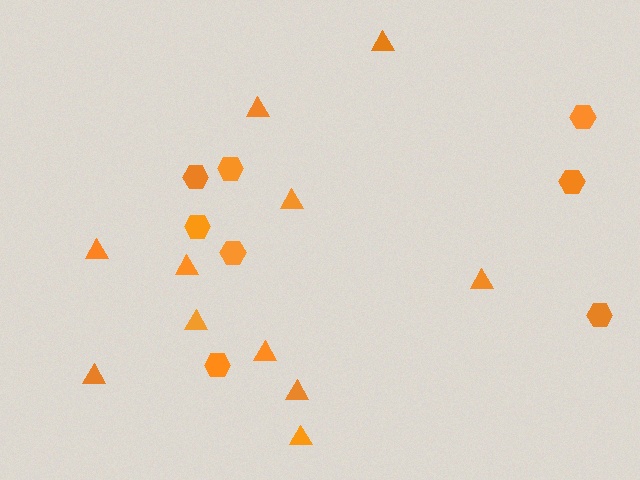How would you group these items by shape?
There are 2 groups: one group of hexagons (8) and one group of triangles (11).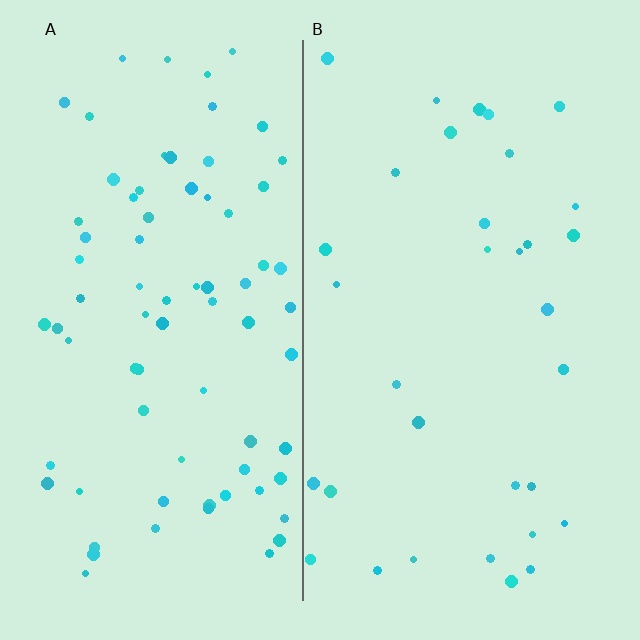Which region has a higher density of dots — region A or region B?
A (the left).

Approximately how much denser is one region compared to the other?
Approximately 2.3× — region A over region B.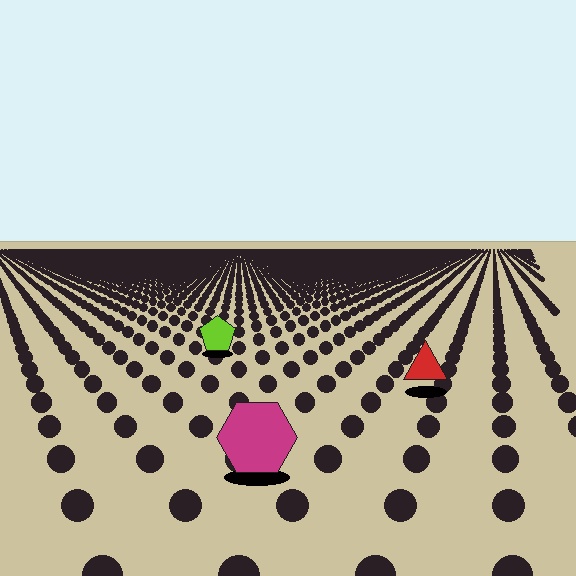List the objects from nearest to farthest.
From nearest to farthest: the magenta hexagon, the red triangle, the lime pentagon.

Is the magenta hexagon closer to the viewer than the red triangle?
Yes. The magenta hexagon is closer — you can tell from the texture gradient: the ground texture is coarser near it.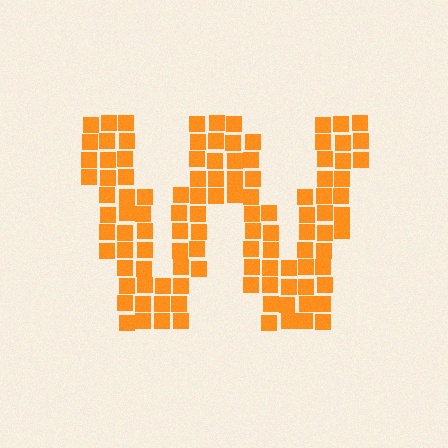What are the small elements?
The small elements are squares.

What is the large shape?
The large shape is the letter W.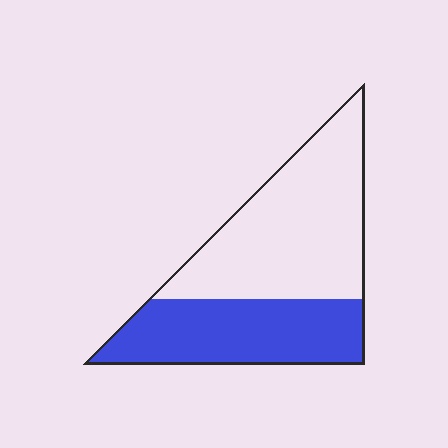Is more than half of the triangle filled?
No.